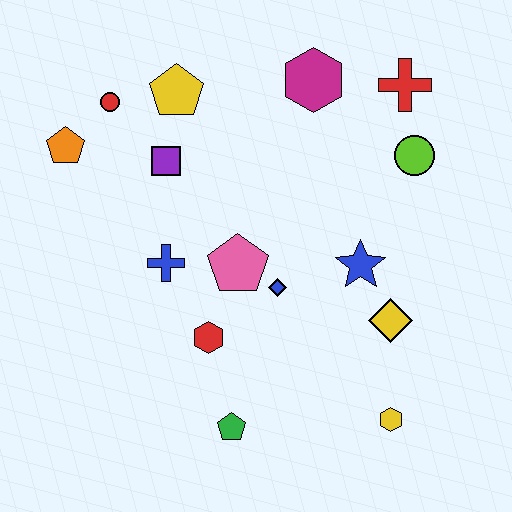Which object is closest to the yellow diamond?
The blue star is closest to the yellow diamond.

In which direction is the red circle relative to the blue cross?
The red circle is above the blue cross.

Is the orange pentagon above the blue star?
Yes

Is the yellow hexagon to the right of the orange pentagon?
Yes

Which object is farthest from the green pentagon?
The red cross is farthest from the green pentagon.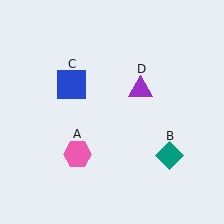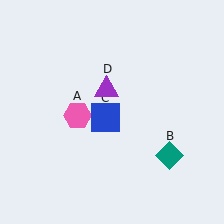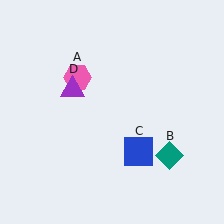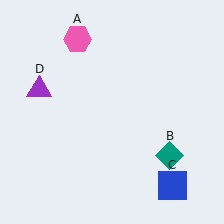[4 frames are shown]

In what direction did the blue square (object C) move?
The blue square (object C) moved down and to the right.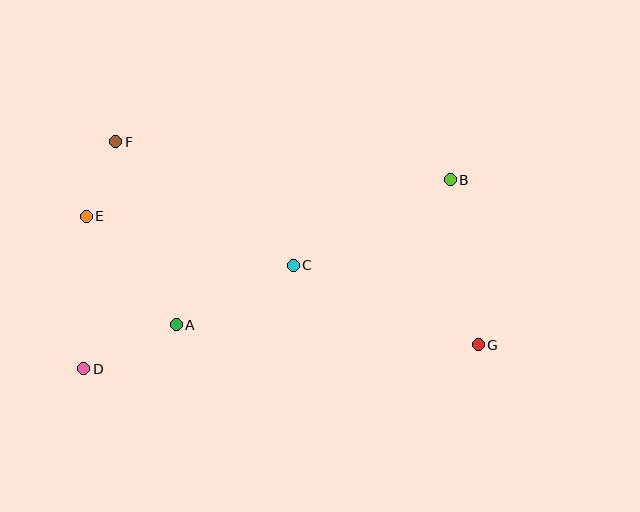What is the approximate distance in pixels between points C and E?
The distance between C and E is approximately 213 pixels.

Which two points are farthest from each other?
Points F and G are farthest from each other.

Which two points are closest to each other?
Points E and F are closest to each other.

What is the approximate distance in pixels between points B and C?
The distance between B and C is approximately 179 pixels.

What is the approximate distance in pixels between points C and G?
The distance between C and G is approximately 202 pixels.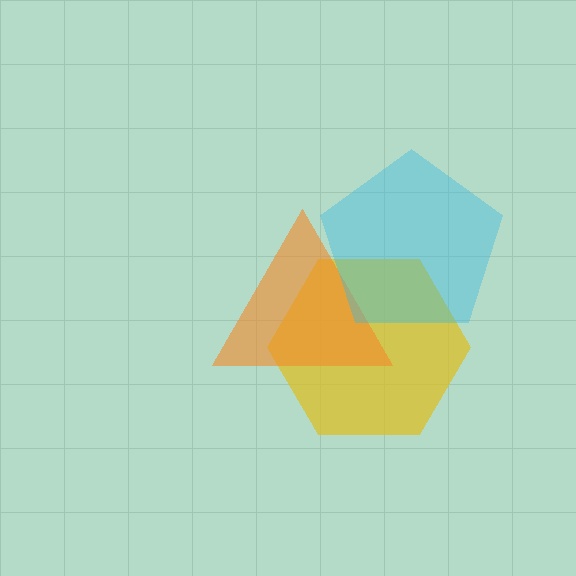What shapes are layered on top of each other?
The layered shapes are: a yellow hexagon, an orange triangle, a cyan pentagon.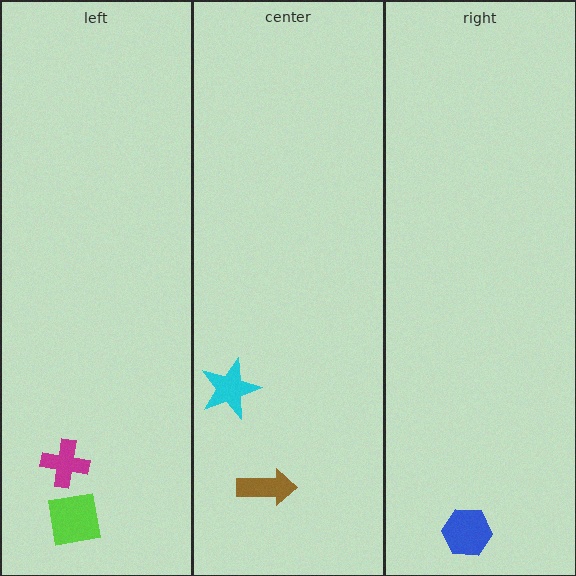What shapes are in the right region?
The blue hexagon.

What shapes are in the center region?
The cyan star, the brown arrow.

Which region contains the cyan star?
The center region.